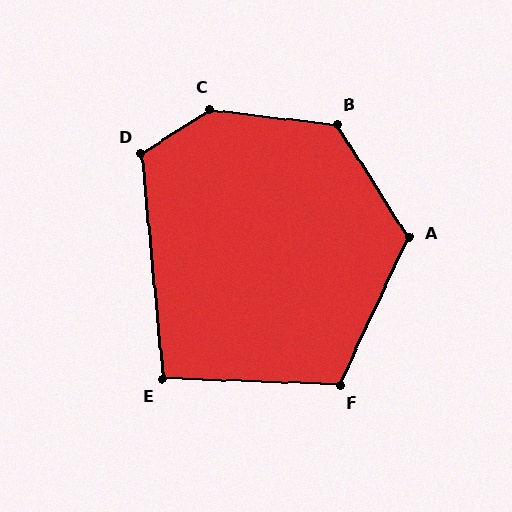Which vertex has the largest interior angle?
C, at approximately 140 degrees.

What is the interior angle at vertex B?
Approximately 130 degrees (obtuse).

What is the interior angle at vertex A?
Approximately 122 degrees (obtuse).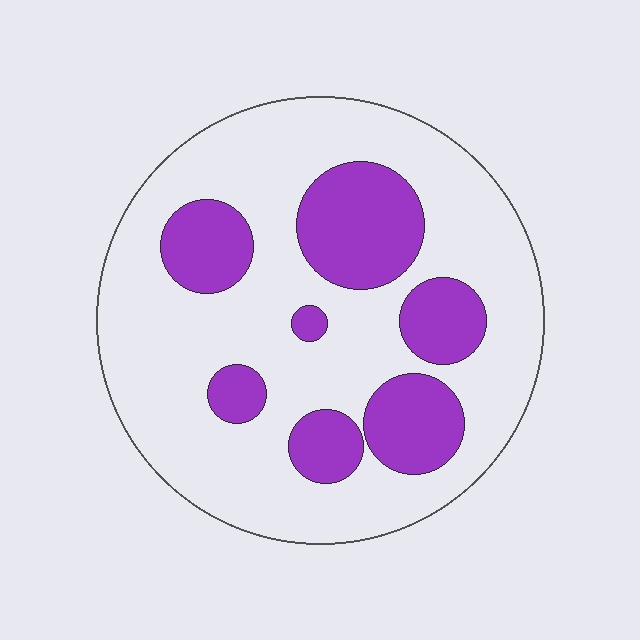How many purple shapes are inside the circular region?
7.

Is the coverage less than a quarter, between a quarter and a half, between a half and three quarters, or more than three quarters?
Between a quarter and a half.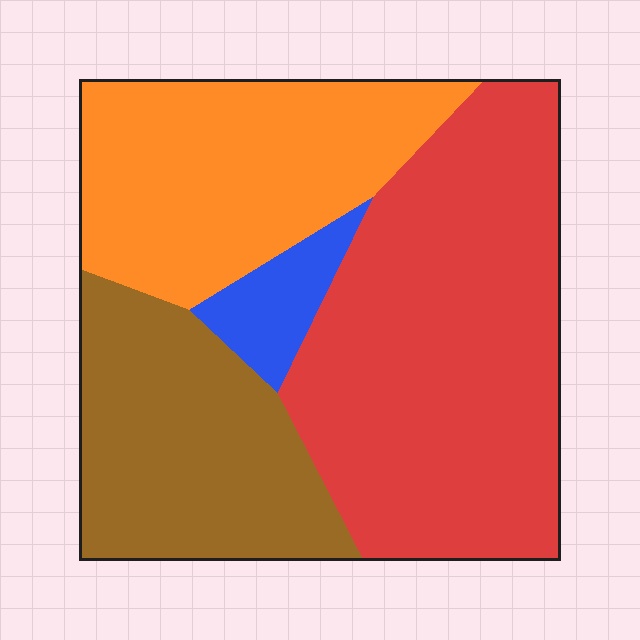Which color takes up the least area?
Blue, at roughly 5%.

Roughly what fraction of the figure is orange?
Orange takes up between a sixth and a third of the figure.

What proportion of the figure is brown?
Brown takes up about one quarter (1/4) of the figure.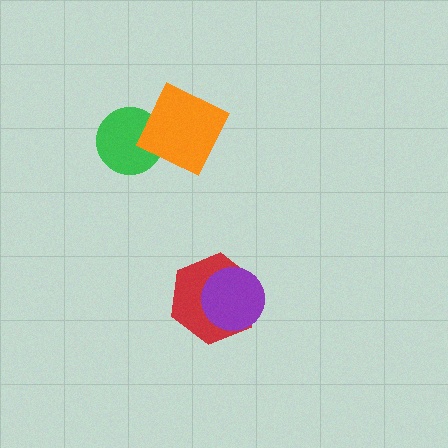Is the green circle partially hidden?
Yes, it is partially covered by another shape.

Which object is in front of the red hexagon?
The purple circle is in front of the red hexagon.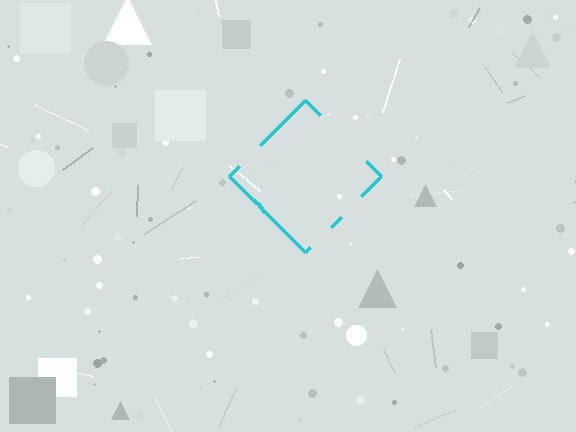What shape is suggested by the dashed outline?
The dashed outline suggests a diamond.